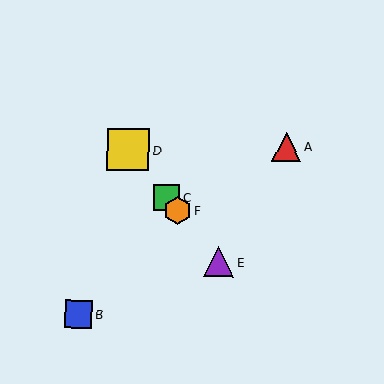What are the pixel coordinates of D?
Object D is at (128, 150).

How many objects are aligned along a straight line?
4 objects (C, D, E, F) are aligned along a straight line.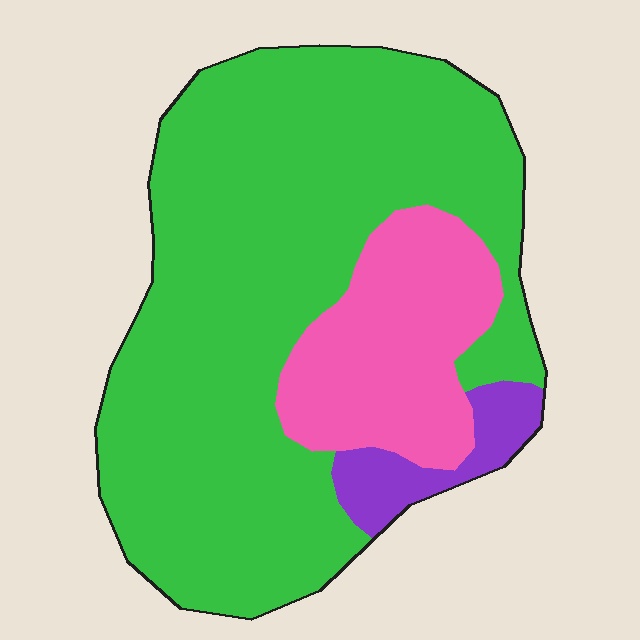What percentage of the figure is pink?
Pink covers about 20% of the figure.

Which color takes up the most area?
Green, at roughly 75%.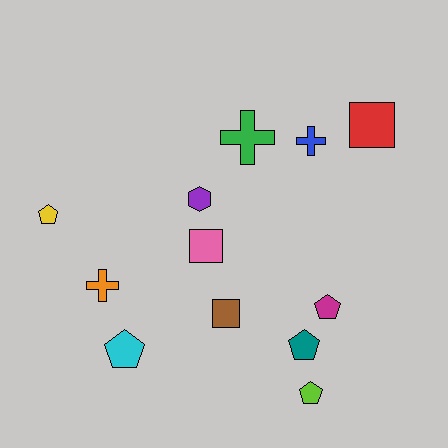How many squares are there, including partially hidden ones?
There are 3 squares.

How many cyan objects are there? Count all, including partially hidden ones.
There is 1 cyan object.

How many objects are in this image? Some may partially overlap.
There are 12 objects.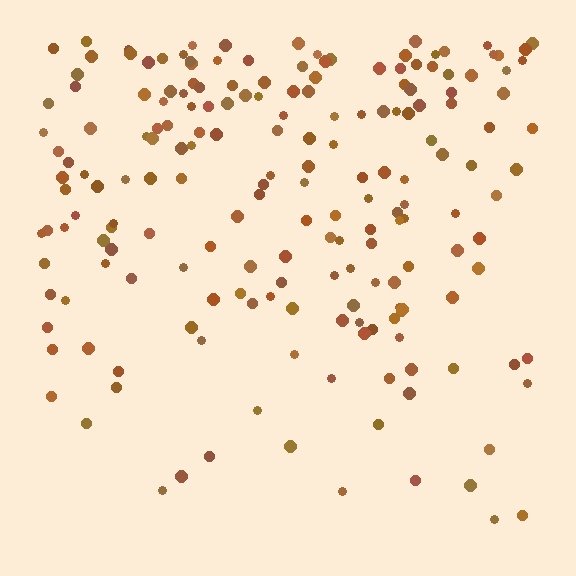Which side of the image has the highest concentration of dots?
The top.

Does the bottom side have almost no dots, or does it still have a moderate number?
Still a moderate number, just noticeably fewer than the top.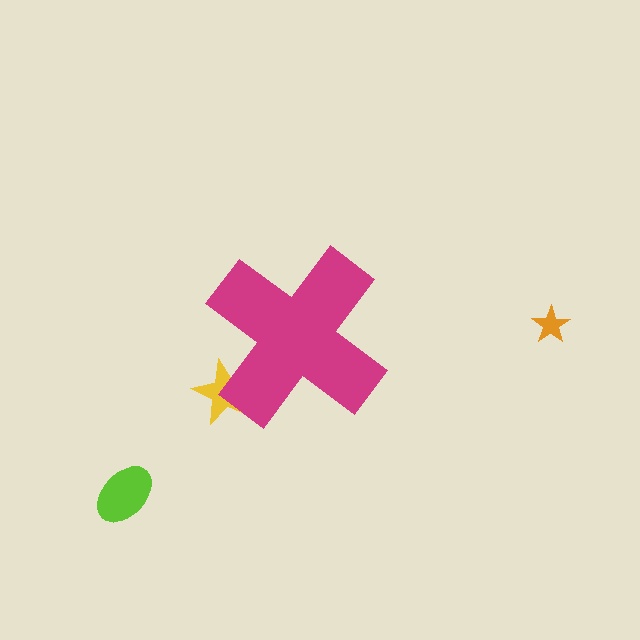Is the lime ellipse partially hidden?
No, the lime ellipse is fully visible.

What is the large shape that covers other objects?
A magenta cross.